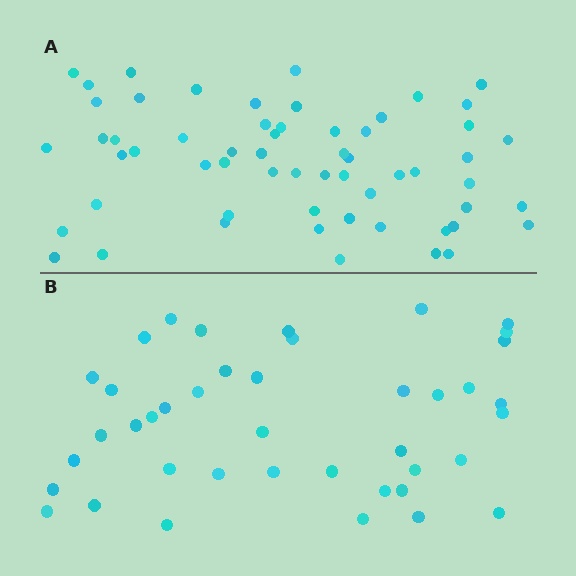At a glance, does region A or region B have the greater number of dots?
Region A (the top region) has more dots.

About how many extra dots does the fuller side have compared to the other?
Region A has approximately 20 more dots than region B.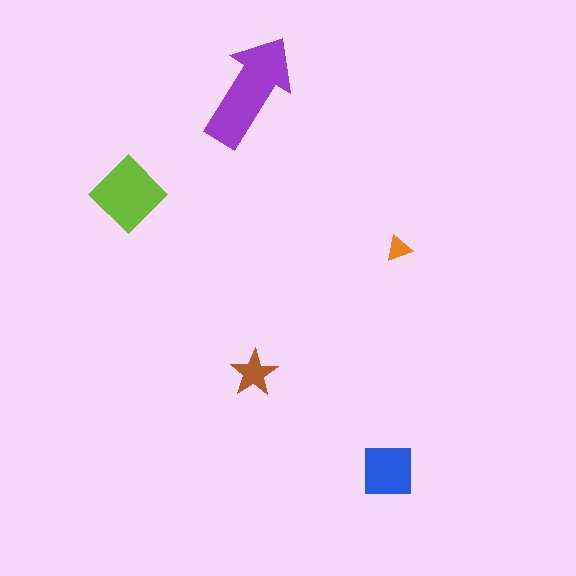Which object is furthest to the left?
The lime diamond is leftmost.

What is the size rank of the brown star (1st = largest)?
4th.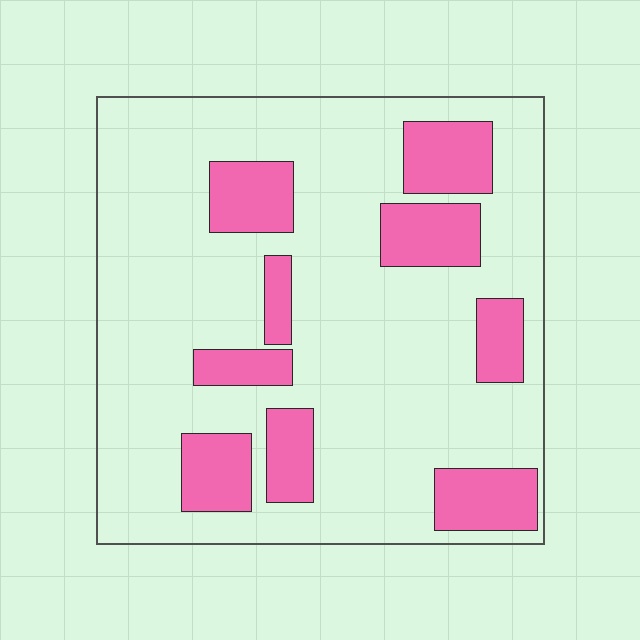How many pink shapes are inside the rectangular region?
9.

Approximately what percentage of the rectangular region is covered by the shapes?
Approximately 25%.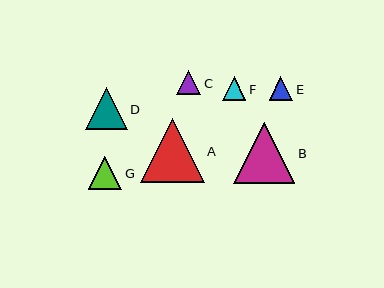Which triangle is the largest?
Triangle A is the largest with a size of approximately 64 pixels.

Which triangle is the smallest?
Triangle F is the smallest with a size of approximately 23 pixels.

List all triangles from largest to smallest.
From largest to smallest: A, B, D, G, C, E, F.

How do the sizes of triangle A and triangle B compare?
Triangle A and triangle B are approximately the same size.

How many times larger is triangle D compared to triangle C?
Triangle D is approximately 1.7 times the size of triangle C.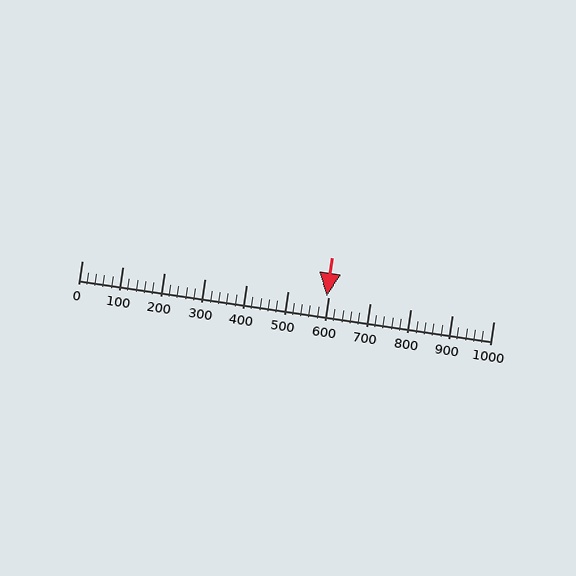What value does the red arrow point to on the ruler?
The red arrow points to approximately 596.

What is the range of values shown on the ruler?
The ruler shows values from 0 to 1000.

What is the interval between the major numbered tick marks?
The major tick marks are spaced 100 units apart.